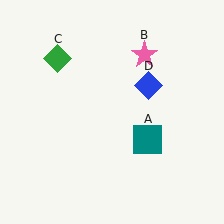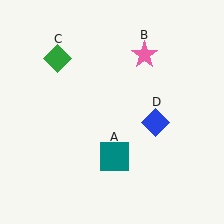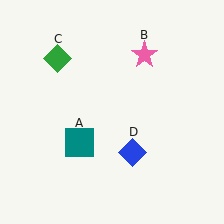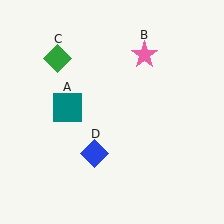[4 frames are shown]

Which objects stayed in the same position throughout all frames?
Pink star (object B) and green diamond (object C) remained stationary.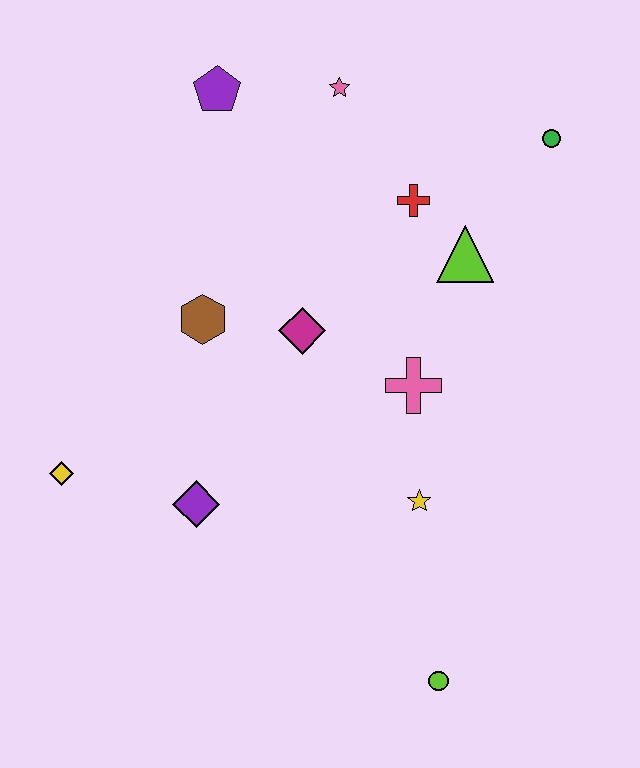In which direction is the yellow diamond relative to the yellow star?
The yellow diamond is to the left of the yellow star.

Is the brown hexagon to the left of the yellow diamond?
No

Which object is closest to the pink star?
The purple pentagon is closest to the pink star.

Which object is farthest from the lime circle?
The purple pentagon is farthest from the lime circle.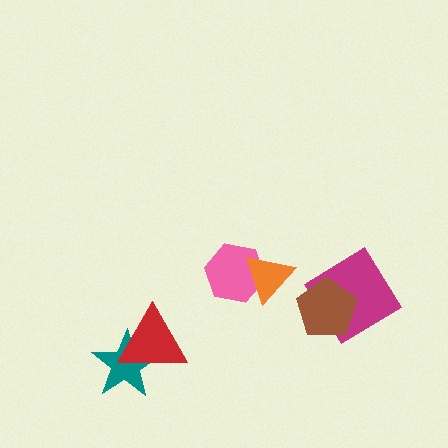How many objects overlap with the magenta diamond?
1 object overlaps with the magenta diamond.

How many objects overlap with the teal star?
1 object overlaps with the teal star.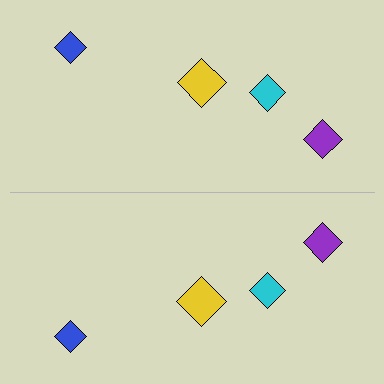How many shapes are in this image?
There are 8 shapes in this image.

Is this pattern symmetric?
Yes, this pattern has bilateral (reflection) symmetry.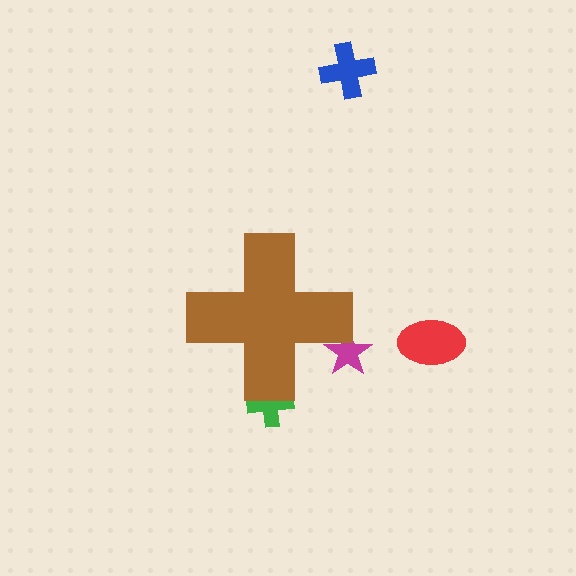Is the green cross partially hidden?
Yes, the green cross is partially hidden behind the brown cross.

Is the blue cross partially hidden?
No, the blue cross is fully visible.